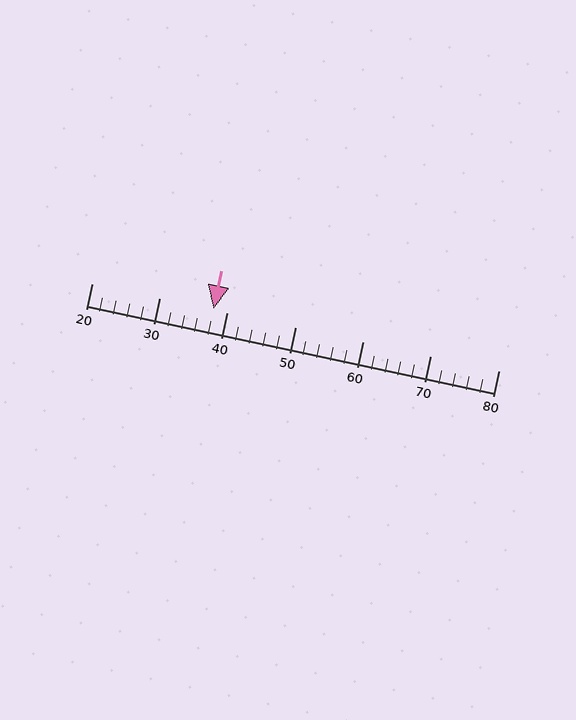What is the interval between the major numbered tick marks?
The major tick marks are spaced 10 units apart.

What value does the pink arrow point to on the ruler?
The pink arrow points to approximately 38.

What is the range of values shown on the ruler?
The ruler shows values from 20 to 80.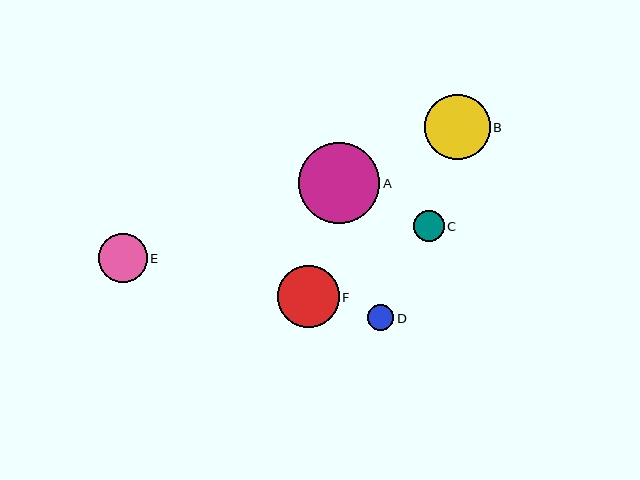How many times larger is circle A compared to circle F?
Circle A is approximately 1.3 times the size of circle F.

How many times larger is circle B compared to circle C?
Circle B is approximately 2.1 times the size of circle C.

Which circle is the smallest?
Circle D is the smallest with a size of approximately 26 pixels.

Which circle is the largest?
Circle A is the largest with a size of approximately 81 pixels.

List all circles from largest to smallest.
From largest to smallest: A, B, F, E, C, D.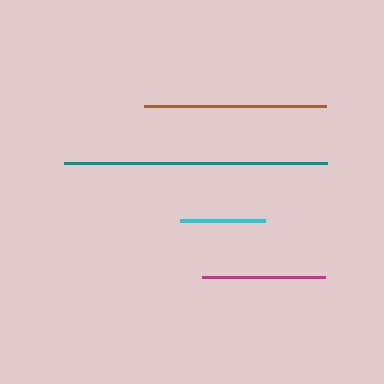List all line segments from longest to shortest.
From longest to shortest: teal, brown, magenta, cyan.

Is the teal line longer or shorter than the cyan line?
The teal line is longer than the cyan line.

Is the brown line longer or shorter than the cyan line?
The brown line is longer than the cyan line.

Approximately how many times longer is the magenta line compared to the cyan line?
The magenta line is approximately 1.4 times the length of the cyan line.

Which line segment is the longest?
The teal line is the longest at approximately 263 pixels.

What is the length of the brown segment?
The brown segment is approximately 182 pixels long.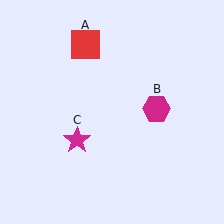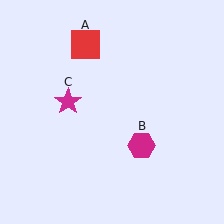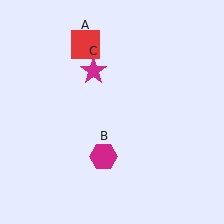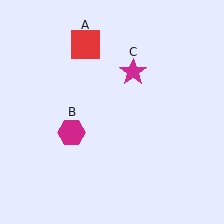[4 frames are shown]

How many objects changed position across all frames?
2 objects changed position: magenta hexagon (object B), magenta star (object C).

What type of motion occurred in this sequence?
The magenta hexagon (object B), magenta star (object C) rotated clockwise around the center of the scene.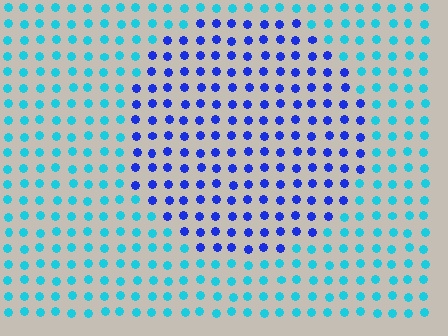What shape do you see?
I see a circle.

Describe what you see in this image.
The image is filled with small cyan elements in a uniform arrangement. A circle-shaped region is visible where the elements are tinted to a slightly different hue, forming a subtle color boundary.